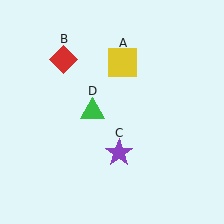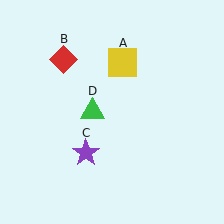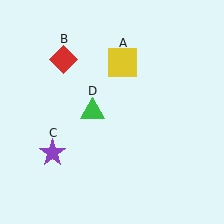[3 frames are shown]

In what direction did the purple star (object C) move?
The purple star (object C) moved left.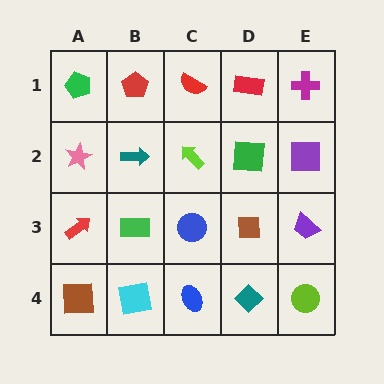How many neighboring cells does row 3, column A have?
3.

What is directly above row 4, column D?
A brown square.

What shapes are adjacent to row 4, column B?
A green rectangle (row 3, column B), a brown square (row 4, column A), a blue ellipse (row 4, column C).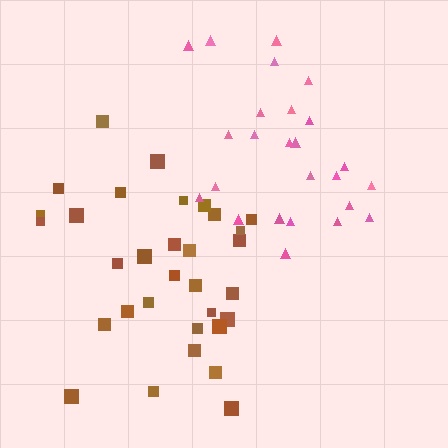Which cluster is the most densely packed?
Brown.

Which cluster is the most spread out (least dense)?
Pink.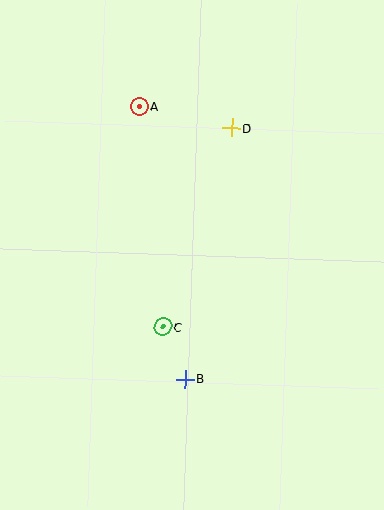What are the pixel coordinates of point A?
Point A is at (139, 107).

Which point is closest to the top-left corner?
Point A is closest to the top-left corner.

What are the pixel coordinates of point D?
Point D is at (231, 128).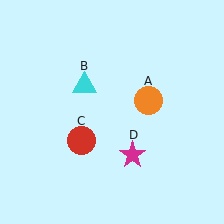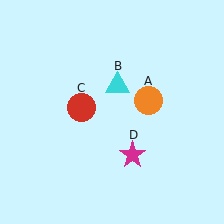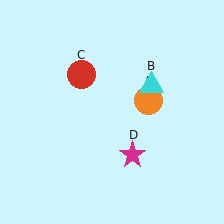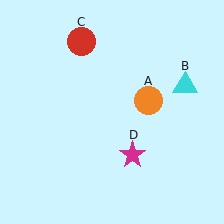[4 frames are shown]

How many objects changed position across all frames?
2 objects changed position: cyan triangle (object B), red circle (object C).